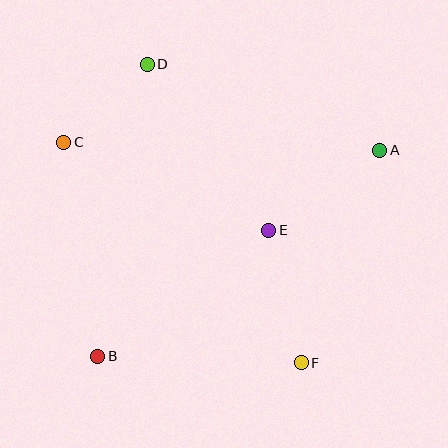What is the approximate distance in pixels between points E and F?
The distance between E and F is approximately 137 pixels.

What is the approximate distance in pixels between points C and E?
The distance between C and E is approximately 223 pixels.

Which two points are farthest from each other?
Points A and B are farthest from each other.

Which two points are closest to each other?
Points C and D are closest to each other.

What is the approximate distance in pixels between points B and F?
The distance between B and F is approximately 204 pixels.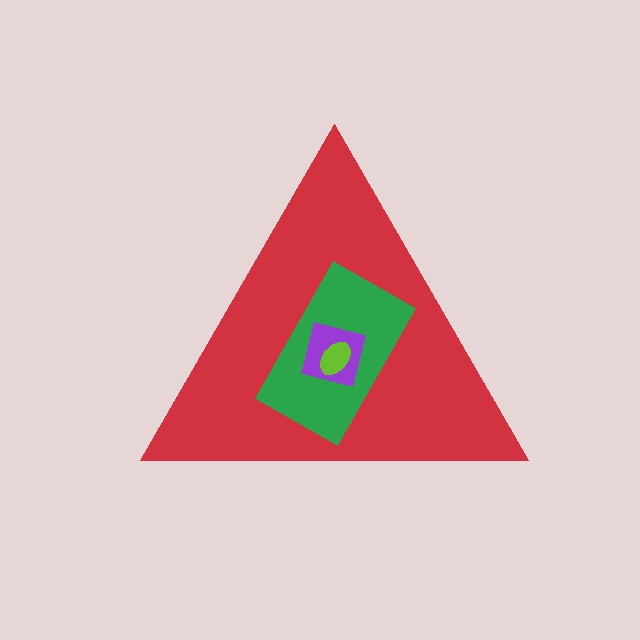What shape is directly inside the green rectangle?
The purple square.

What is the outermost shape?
The red triangle.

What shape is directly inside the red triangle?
The green rectangle.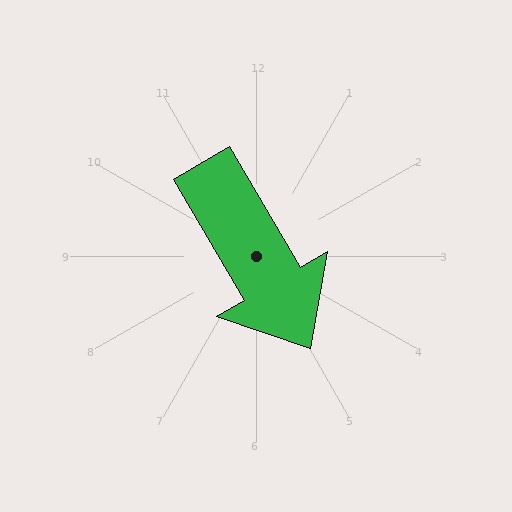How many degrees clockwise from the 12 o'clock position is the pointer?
Approximately 150 degrees.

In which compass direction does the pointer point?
Southeast.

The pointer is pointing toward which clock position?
Roughly 5 o'clock.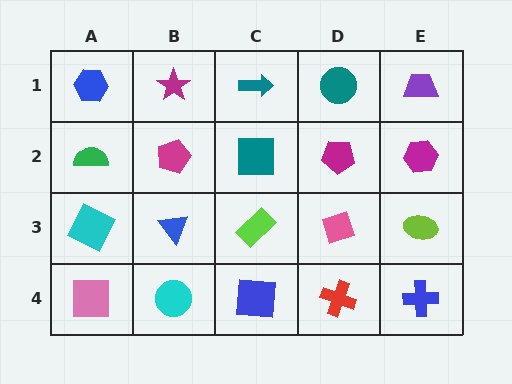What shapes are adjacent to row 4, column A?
A cyan square (row 3, column A), a cyan circle (row 4, column B).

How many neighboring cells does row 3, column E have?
3.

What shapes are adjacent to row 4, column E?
A lime ellipse (row 3, column E), a red cross (row 4, column D).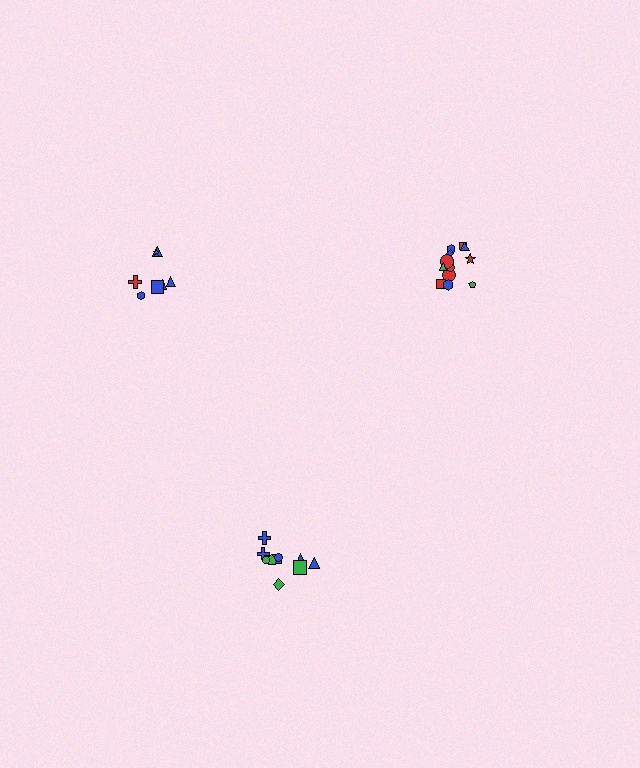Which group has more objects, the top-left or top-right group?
The top-right group.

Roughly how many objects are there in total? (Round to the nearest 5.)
Roughly 30 objects in total.